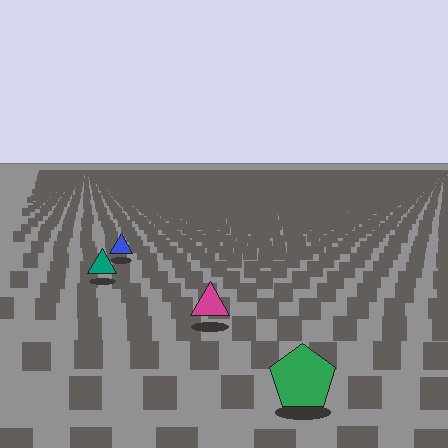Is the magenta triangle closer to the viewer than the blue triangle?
Yes. The magenta triangle is closer — you can tell from the texture gradient: the ground texture is coarser near it.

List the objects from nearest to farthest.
From nearest to farthest: the green pentagon, the magenta triangle, the teal triangle, the blue triangle.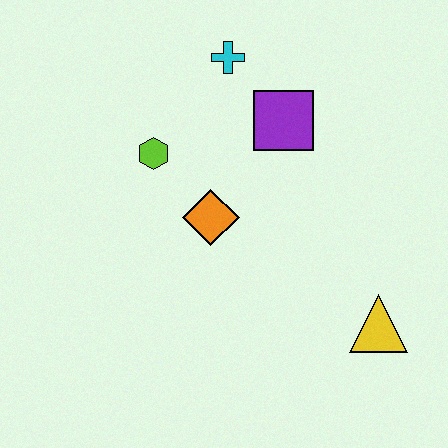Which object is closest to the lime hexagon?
The orange diamond is closest to the lime hexagon.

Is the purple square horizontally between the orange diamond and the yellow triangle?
Yes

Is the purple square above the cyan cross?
No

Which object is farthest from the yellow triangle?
The cyan cross is farthest from the yellow triangle.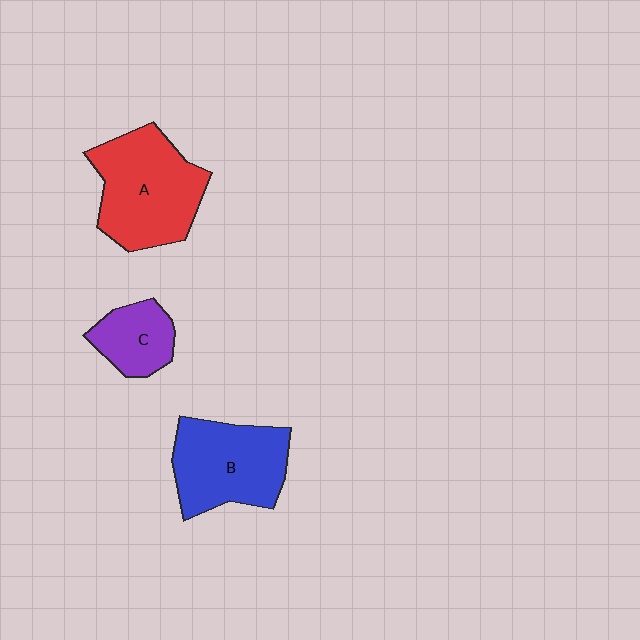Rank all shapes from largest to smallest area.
From largest to smallest: A (red), B (blue), C (purple).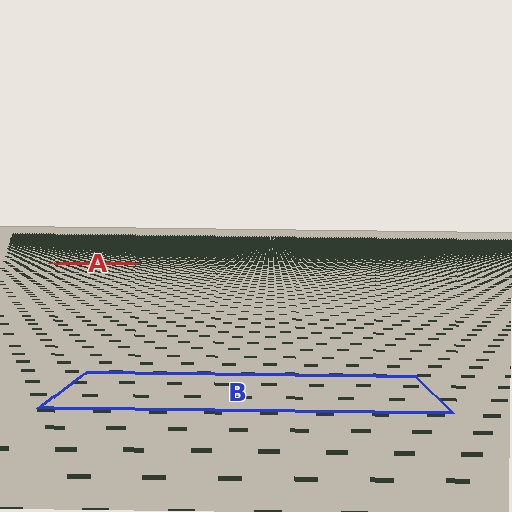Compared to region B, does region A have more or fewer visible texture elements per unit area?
Region A has more texture elements per unit area — they are packed more densely because it is farther away.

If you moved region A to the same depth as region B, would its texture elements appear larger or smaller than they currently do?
They would appear larger. At a closer depth, the same texture elements are projected at a bigger on-screen size.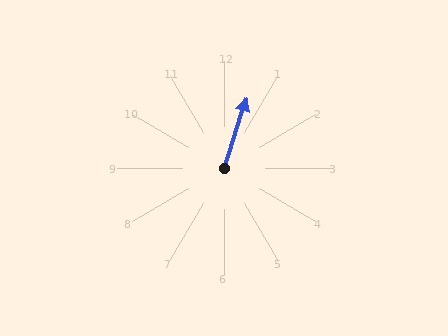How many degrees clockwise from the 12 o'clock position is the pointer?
Approximately 18 degrees.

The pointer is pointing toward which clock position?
Roughly 1 o'clock.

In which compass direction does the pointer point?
North.